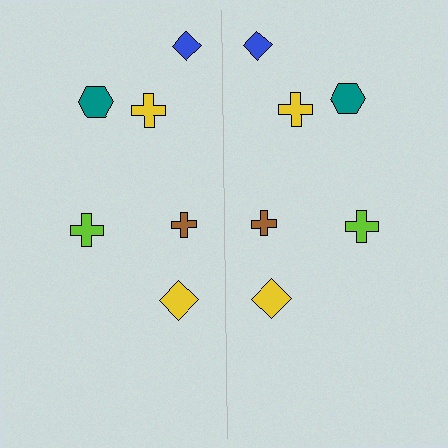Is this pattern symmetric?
Yes, this pattern has bilateral (reflection) symmetry.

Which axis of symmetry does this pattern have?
The pattern has a vertical axis of symmetry running through the center of the image.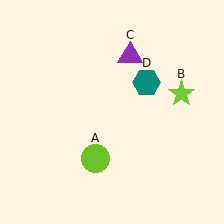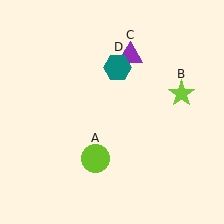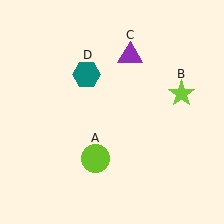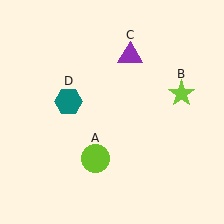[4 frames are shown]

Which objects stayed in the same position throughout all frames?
Lime circle (object A) and lime star (object B) and purple triangle (object C) remained stationary.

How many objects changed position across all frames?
1 object changed position: teal hexagon (object D).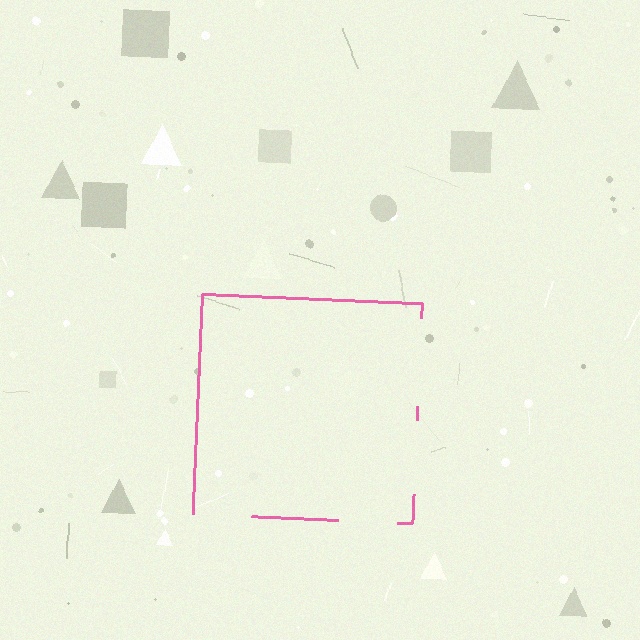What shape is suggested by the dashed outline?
The dashed outline suggests a square.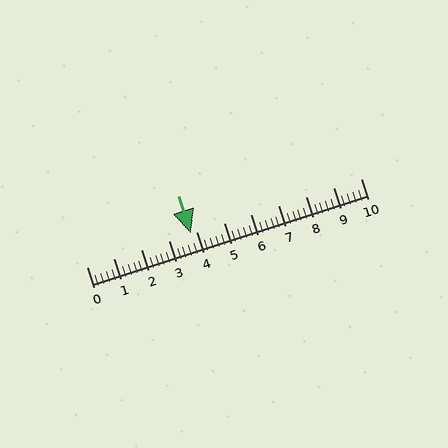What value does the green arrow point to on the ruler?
The green arrow points to approximately 3.8.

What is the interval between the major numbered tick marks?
The major tick marks are spaced 1 units apart.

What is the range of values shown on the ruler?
The ruler shows values from 0 to 10.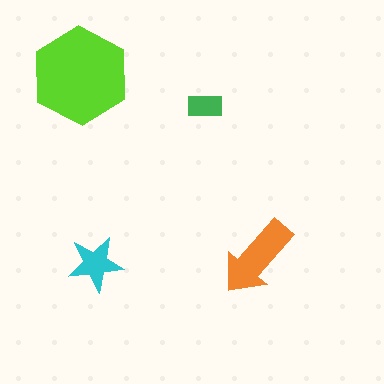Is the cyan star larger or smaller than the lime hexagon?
Smaller.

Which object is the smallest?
The green rectangle.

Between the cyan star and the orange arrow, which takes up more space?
The orange arrow.